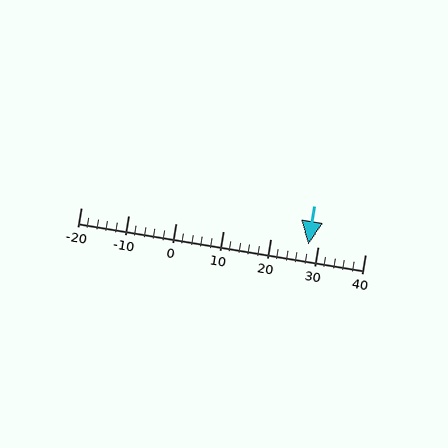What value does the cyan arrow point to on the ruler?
The cyan arrow points to approximately 28.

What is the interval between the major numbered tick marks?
The major tick marks are spaced 10 units apart.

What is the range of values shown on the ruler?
The ruler shows values from -20 to 40.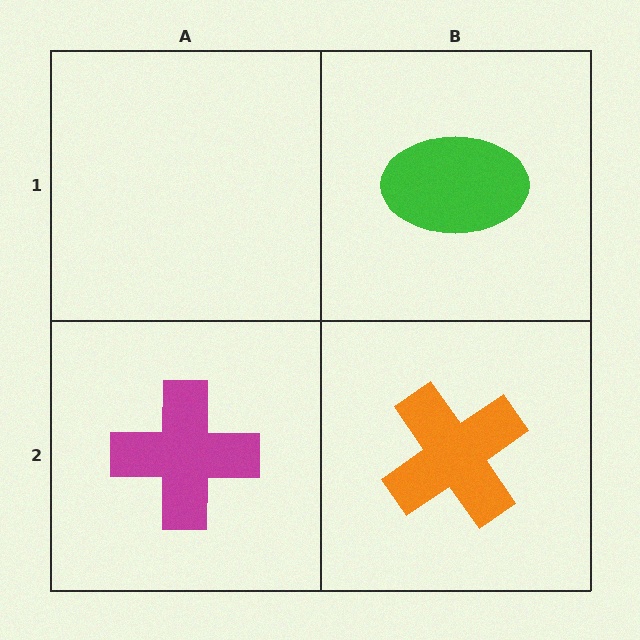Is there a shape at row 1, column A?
No, that cell is empty.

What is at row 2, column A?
A magenta cross.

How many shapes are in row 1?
1 shape.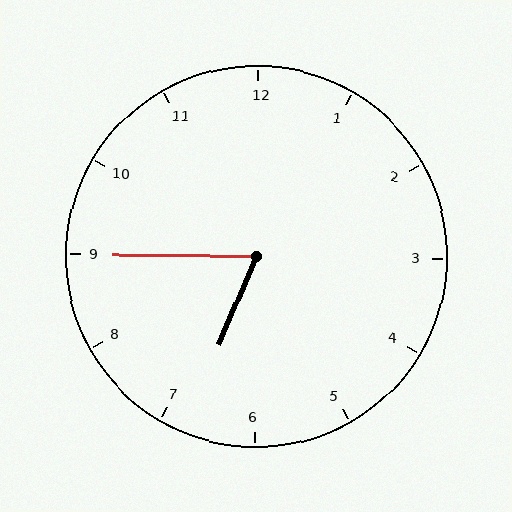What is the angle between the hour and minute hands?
Approximately 68 degrees.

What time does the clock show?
6:45.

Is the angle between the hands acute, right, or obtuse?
It is acute.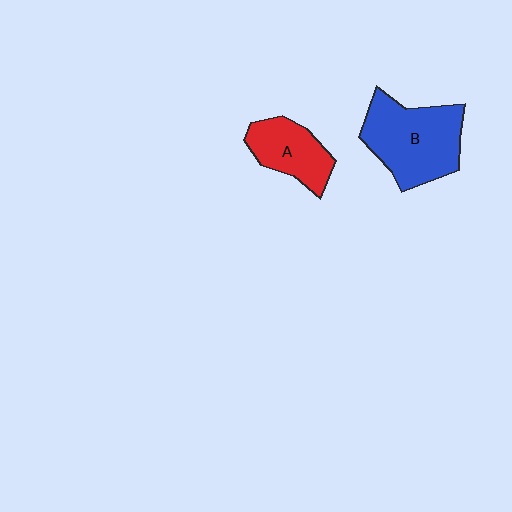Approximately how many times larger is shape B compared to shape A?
Approximately 1.7 times.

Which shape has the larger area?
Shape B (blue).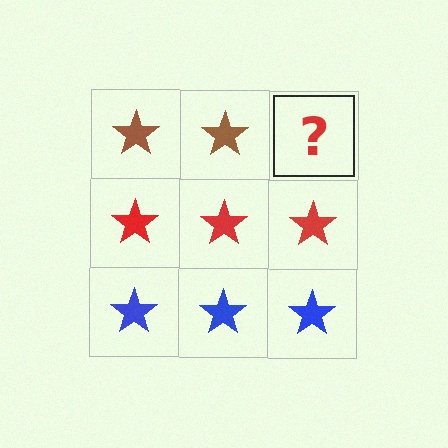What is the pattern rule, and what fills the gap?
The rule is that each row has a consistent color. The gap should be filled with a brown star.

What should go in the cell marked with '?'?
The missing cell should contain a brown star.